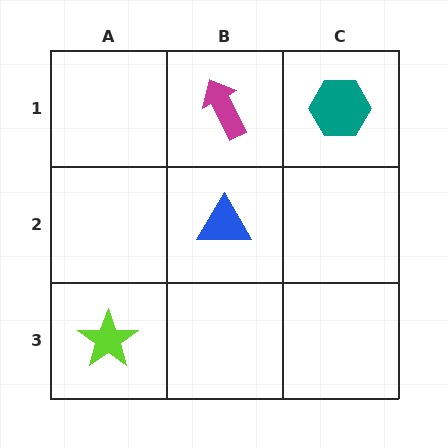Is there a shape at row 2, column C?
No, that cell is empty.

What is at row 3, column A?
A lime star.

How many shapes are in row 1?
2 shapes.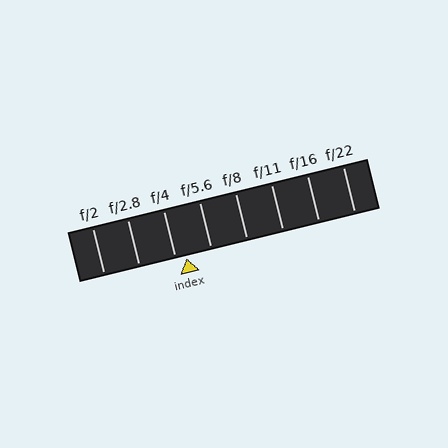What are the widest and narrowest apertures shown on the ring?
The widest aperture shown is f/2 and the narrowest is f/22.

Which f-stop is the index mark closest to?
The index mark is closest to f/4.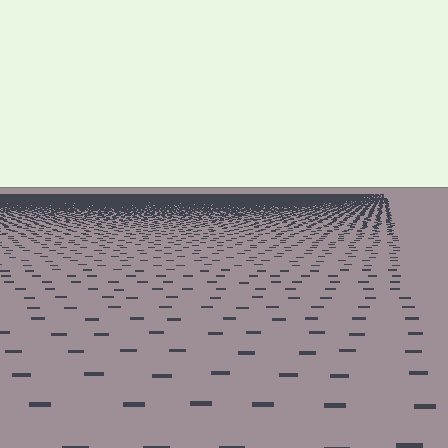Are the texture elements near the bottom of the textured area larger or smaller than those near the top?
Larger. Near the bottom, elements are closer to the viewer and appear at a bigger on-screen size.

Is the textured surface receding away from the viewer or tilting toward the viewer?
The surface is receding away from the viewer. Texture elements get smaller and denser toward the top.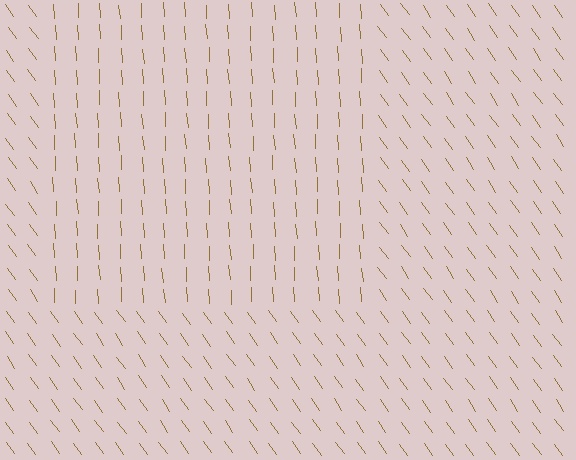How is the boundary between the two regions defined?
The boundary is defined purely by a change in line orientation (approximately 31 degrees difference). All lines are the same color and thickness.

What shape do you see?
I see a rectangle.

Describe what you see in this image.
The image is filled with small brown line segments. A rectangle region in the image has lines oriented differently from the surrounding lines, creating a visible texture boundary.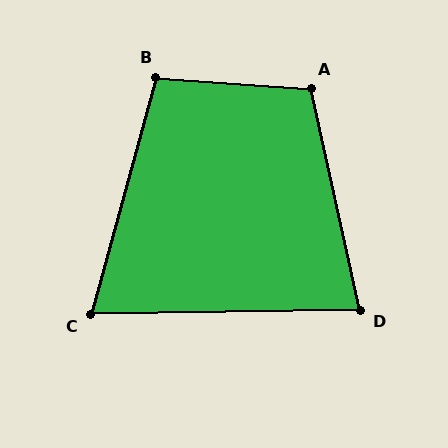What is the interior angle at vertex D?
Approximately 79 degrees (acute).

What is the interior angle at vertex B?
Approximately 101 degrees (obtuse).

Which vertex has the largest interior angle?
A, at approximately 106 degrees.